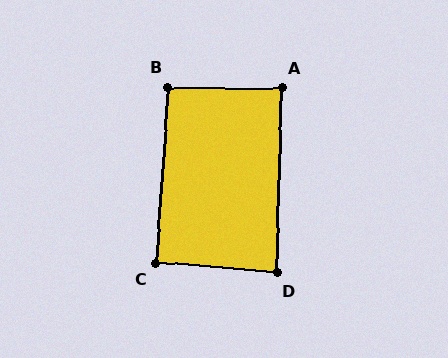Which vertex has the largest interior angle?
B, at approximately 93 degrees.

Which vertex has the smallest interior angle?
D, at approximately 87 degrees.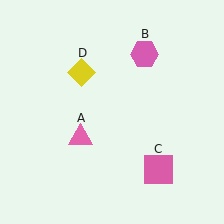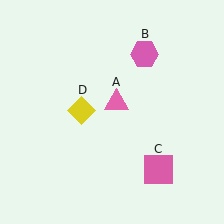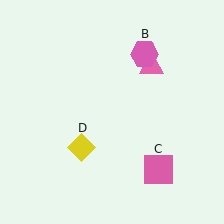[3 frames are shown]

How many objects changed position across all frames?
2 objects changed position: pink triangle (object A), yellow diamond (object D).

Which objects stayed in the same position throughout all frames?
Pink hexagon (object B) and pink square (object C) remained stationary.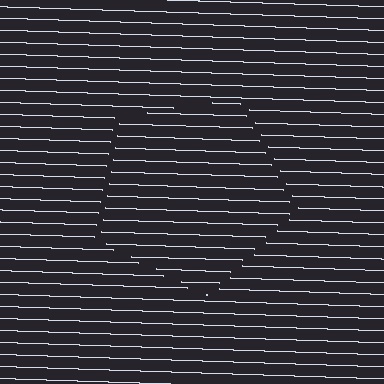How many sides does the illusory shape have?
5 sides — the line-ends trace a pentagon.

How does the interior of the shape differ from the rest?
The interior of the shape contains the same grating, shifted by half a period — the contour is defined by the phase discontinuity where line-ends from the inner and outer gratings abut.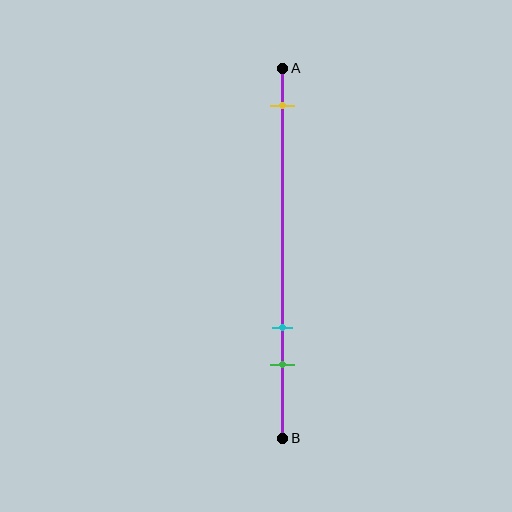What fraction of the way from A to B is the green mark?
The green mark is approximately 80% (0.8) of the way from A to B.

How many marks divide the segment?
There are 3 marks dividing the segment.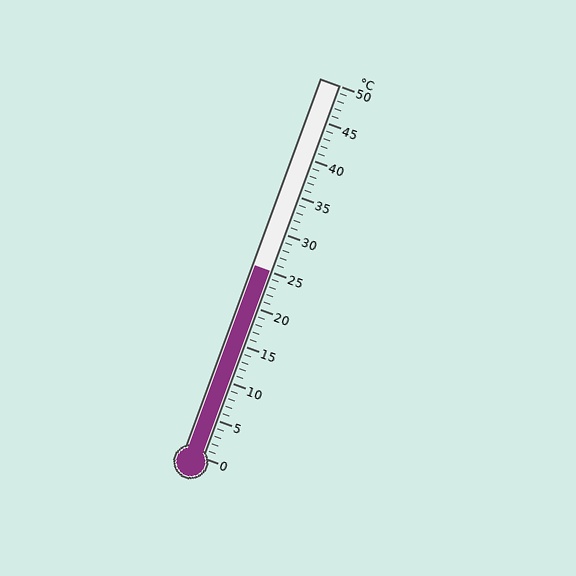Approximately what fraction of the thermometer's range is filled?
The thermometer is filled to approximately 50% of its range.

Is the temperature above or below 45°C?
The temperature is below 45°C.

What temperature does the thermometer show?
The thermometer shows approximately 25°C.